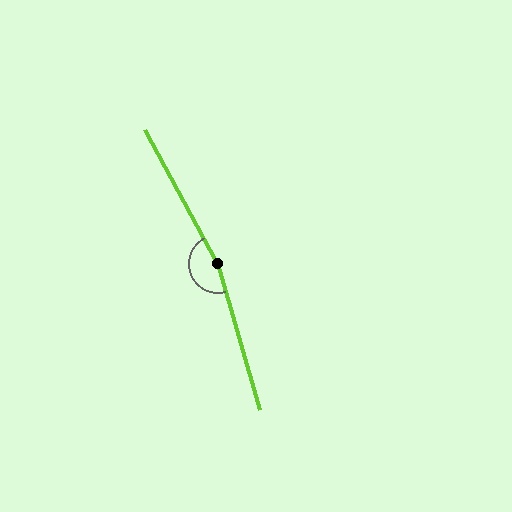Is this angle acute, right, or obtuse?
It is obtuse.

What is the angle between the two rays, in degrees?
Approximately 168 degrees.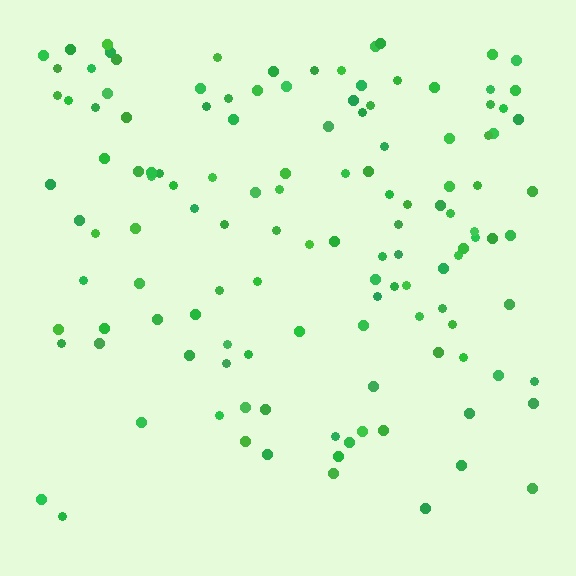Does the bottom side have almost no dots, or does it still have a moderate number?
Still a moderate number, just noticeably fewer than the top.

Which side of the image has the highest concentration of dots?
The top.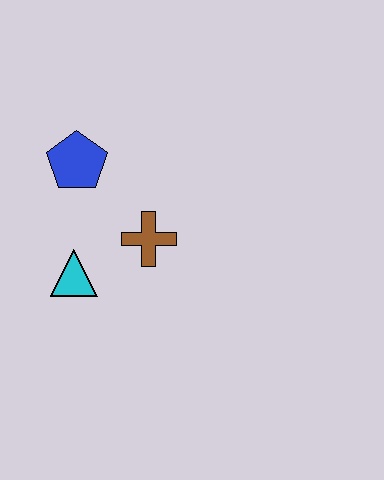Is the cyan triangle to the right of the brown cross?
No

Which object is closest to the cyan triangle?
The brown cross is closest to the cyan triangle.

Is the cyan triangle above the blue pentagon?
No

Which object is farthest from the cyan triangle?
The blue pentagon is farthest from the cyan triangle.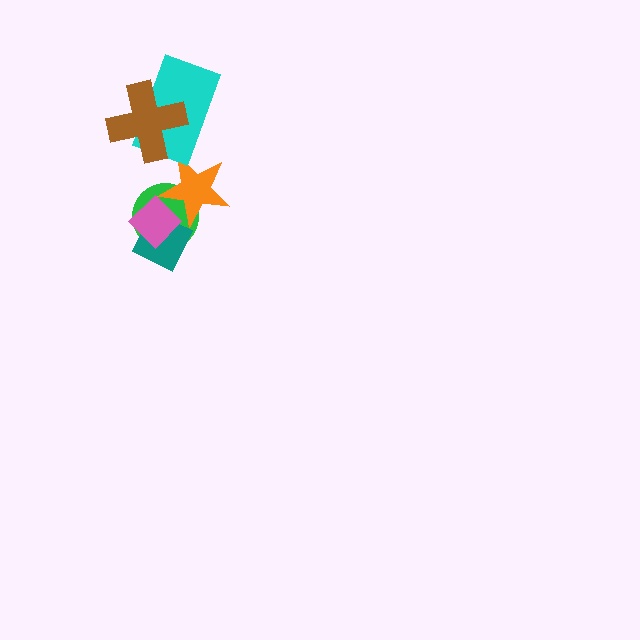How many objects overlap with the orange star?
3 objects overlap with the orange star.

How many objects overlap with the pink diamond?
3 objects overlap with the pink diamond.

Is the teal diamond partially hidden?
Yes, it is partially covered by another shape.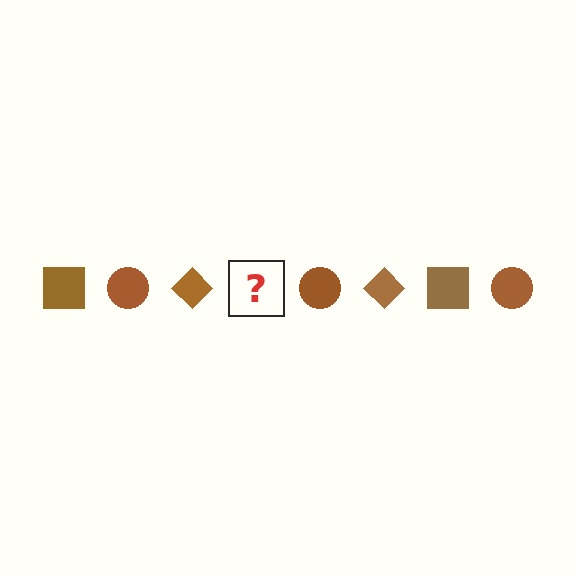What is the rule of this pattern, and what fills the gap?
The rule is that the pattern cycles through square, circle, diamond shapes in brown. The gap should be filled with a brown square.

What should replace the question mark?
The question mark should be replaced with a brown square.